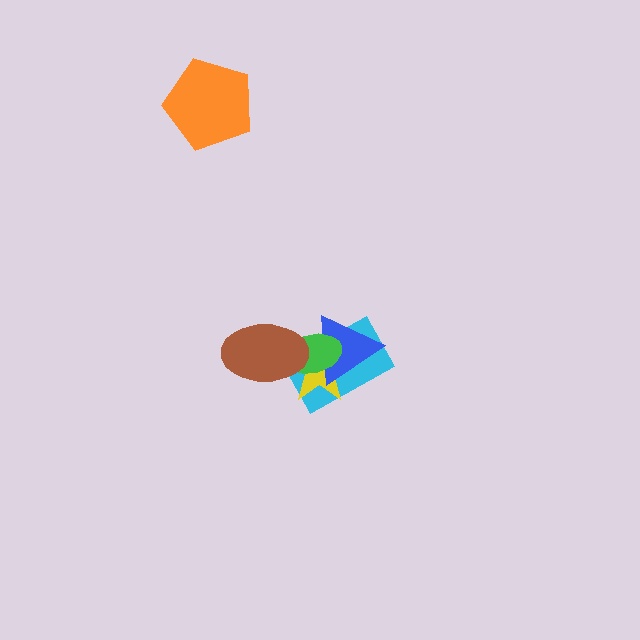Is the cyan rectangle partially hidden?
Yes, it is partially covered by another shape.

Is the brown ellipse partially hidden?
No, no other shape covers it.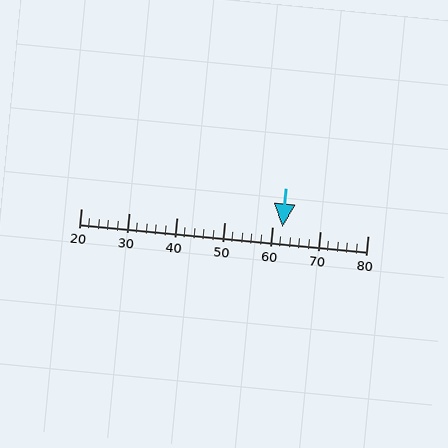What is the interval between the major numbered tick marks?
The major tick marks are spaced 10 units apart.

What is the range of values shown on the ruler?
The ruler shows values from 20 to 80.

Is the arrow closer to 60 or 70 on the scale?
The arrow is closer to 60.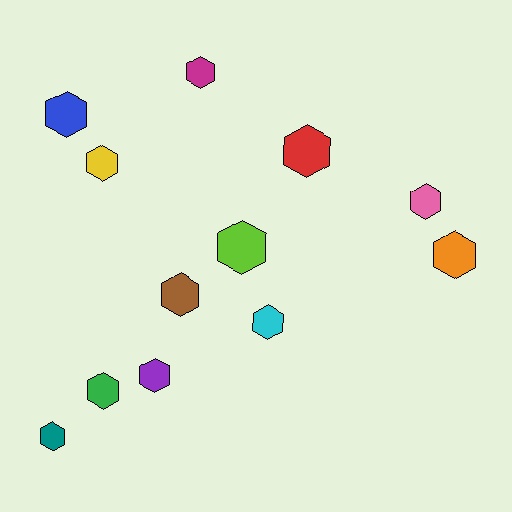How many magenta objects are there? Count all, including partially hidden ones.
There is 1 magenta object.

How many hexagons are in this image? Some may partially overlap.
There are 12 hexagons.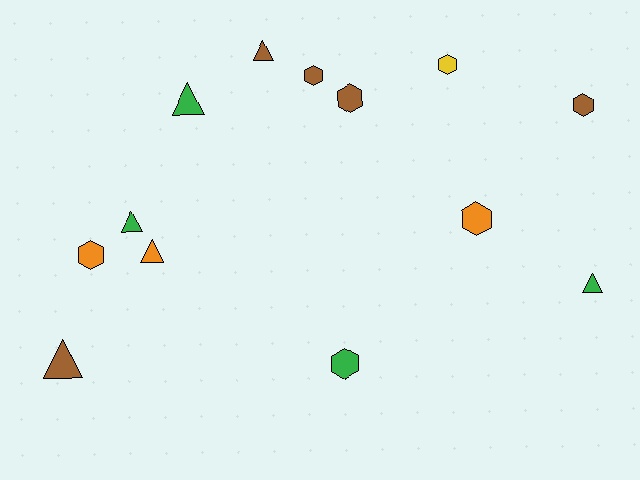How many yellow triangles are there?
There are no yellow triangles.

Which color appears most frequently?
Brown, with 5 objects.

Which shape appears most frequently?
Hexagon, with 7 objects.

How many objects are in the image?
There are 13 objects.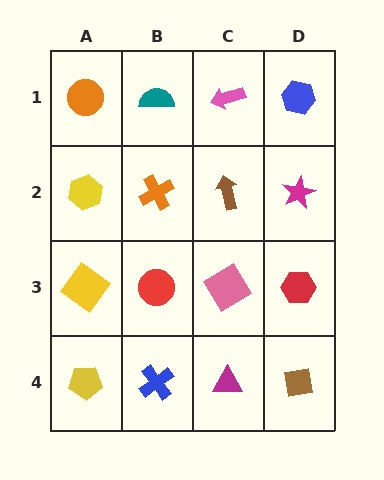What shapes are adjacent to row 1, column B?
An orange cross (row 2, column B), an orange circle (row 1, column A), a pink arrow (row 1, column C).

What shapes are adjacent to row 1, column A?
A yellow hexagon (row 2, column A), a teal semicircle (row 1, column B).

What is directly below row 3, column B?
A blue cross.